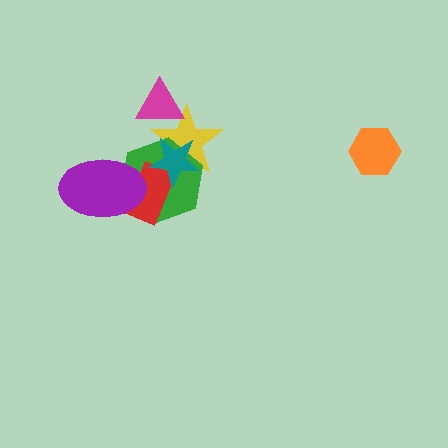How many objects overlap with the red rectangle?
3 objects overlap with the red rectangle.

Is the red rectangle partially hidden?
Yes, it is partially covered by another shape.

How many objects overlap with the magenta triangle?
1 object overlaps with the magenta triangle.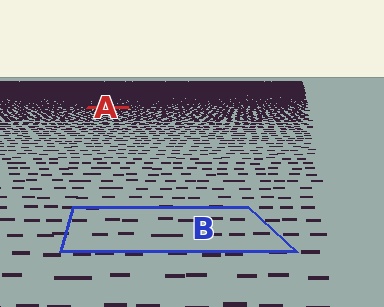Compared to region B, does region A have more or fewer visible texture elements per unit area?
Region A has more texture elements per unit area — they are packed more densely because it is farther away.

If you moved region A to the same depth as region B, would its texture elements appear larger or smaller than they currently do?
They would appear larger. At a closer depth, the same texture elements are projected at a bigger on-screen size.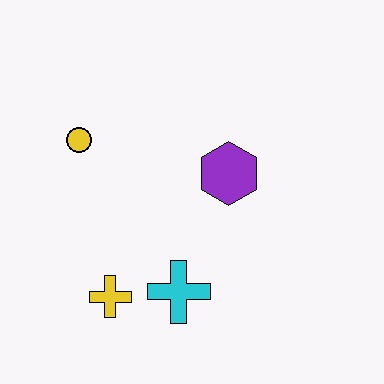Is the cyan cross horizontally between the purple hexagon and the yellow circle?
Yes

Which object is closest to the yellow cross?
The cyan cross is closest to the yellow cross.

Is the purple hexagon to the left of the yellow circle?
No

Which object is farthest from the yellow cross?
The purple hexagon is farthest from the yellow cross.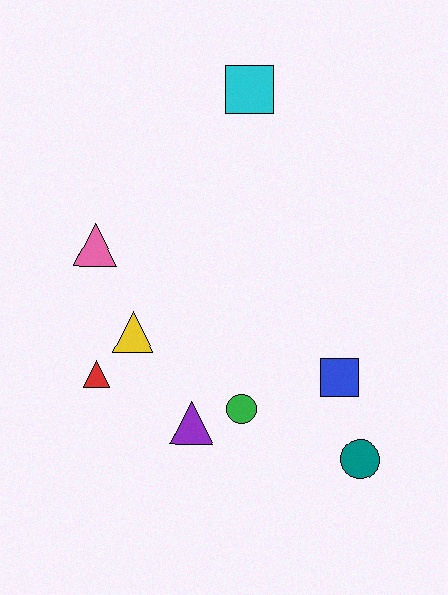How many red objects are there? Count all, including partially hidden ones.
There is 1 red object.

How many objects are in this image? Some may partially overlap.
There are 8 objects.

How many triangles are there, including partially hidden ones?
There are 4 triangles.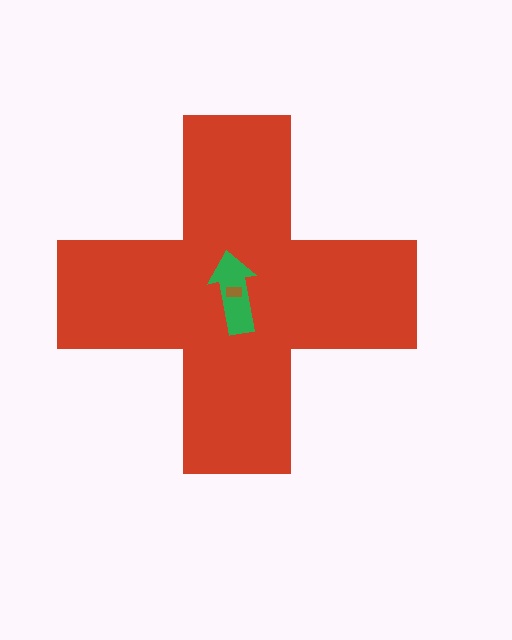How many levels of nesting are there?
3.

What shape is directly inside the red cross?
The green arrow.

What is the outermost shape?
The red cross.